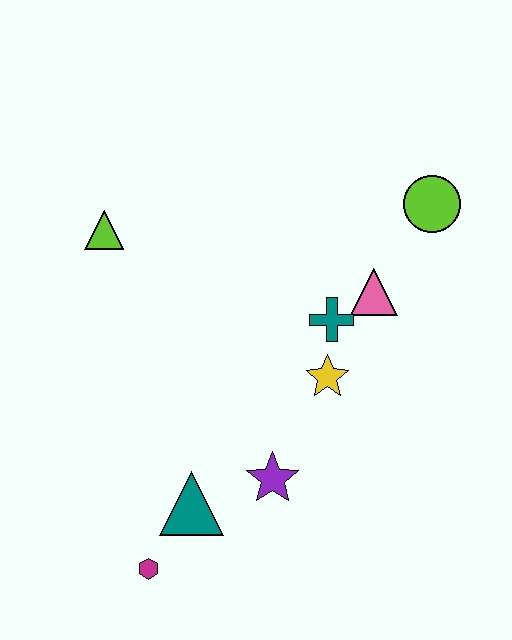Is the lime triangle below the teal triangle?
No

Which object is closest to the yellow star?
The teal cross is closest to the yellow star.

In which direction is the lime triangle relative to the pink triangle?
The lime triangle is to the left of the pink triangle.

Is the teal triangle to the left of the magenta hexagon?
No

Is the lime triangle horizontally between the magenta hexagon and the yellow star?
No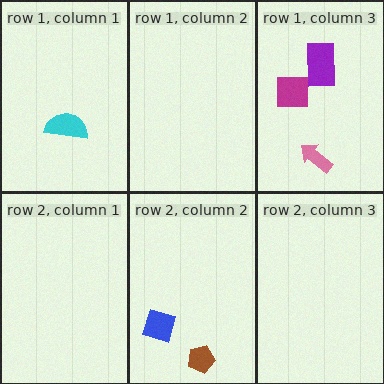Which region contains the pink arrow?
The row 1, column 3 region.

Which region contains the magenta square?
The row 1, column 3 region.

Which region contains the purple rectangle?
The row 1, column 3 region.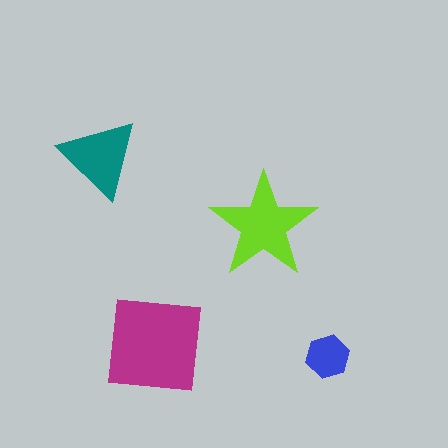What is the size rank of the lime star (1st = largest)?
2nd.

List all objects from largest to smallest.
The magenta square, the lime star, the teal triangle, the blue hexagon.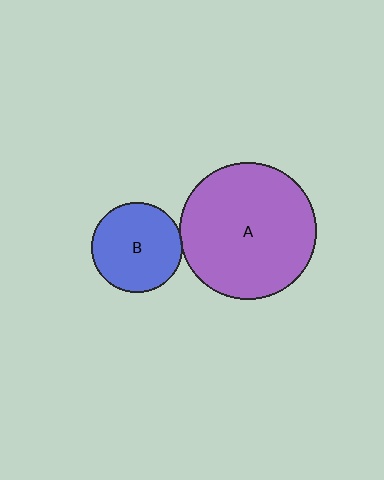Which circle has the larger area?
Circle A (purple).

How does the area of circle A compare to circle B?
Approximately 2.3 times.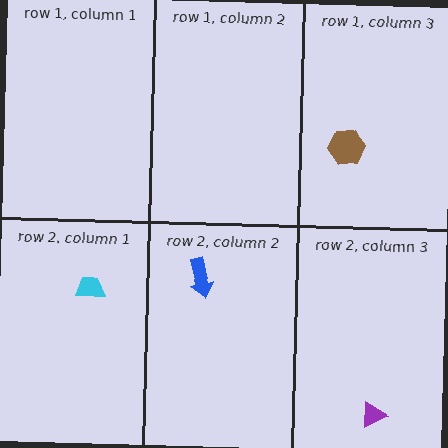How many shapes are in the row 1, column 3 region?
1.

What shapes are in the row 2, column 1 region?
The cyan trapezoid.